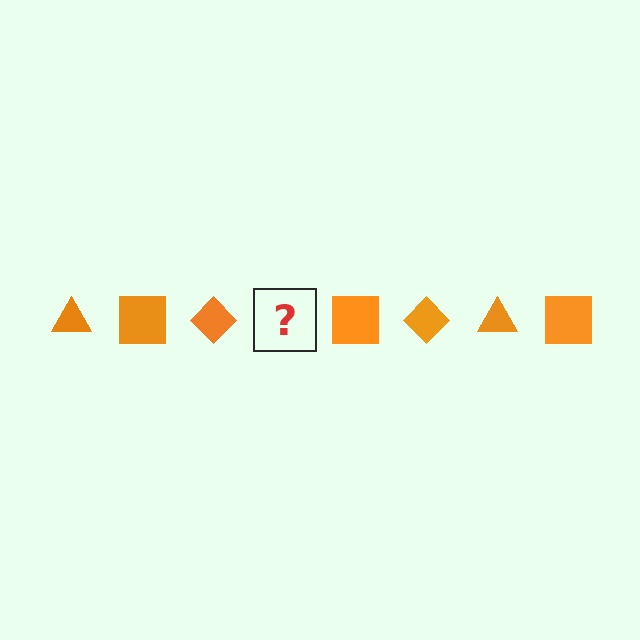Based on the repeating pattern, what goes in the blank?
The blank should be an orange triangle.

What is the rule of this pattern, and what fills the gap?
The rule is that the pattern cycles through triangle, square, diamond shapes in orange. The gap should be filled with an orange triangle.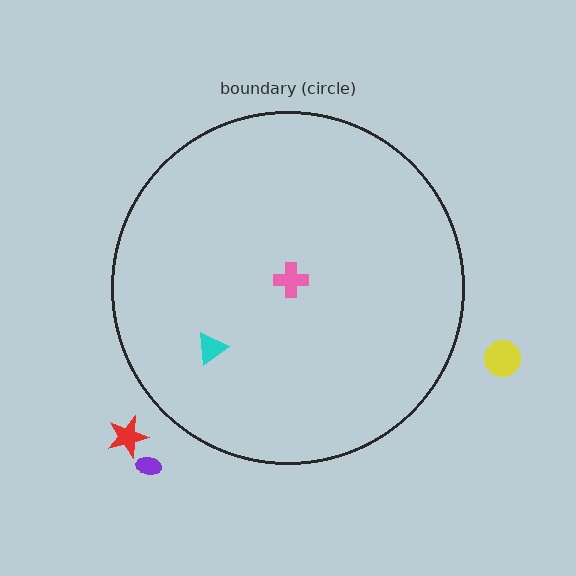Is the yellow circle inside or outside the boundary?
Outside.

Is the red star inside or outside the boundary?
Outside.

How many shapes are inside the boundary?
2 inside, 3 outside.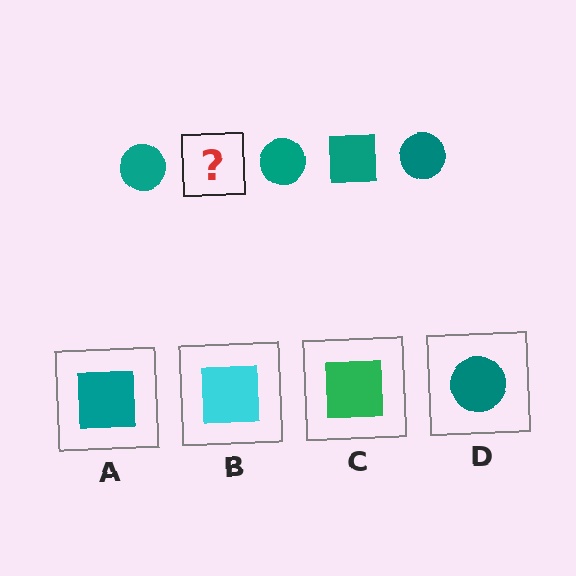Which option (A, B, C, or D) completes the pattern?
A.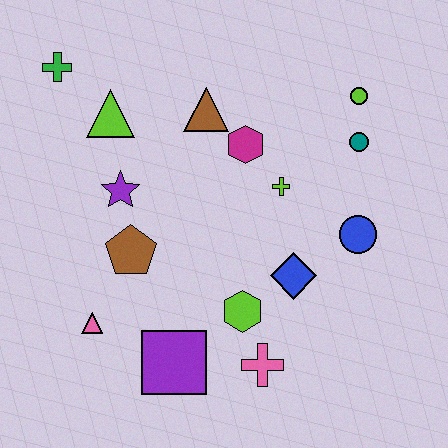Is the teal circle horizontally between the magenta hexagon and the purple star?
No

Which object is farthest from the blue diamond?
The green cross is farthest from the blue diamond.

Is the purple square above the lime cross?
No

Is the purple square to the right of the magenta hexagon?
No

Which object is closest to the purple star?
The brown pentagon is closest to the purple star.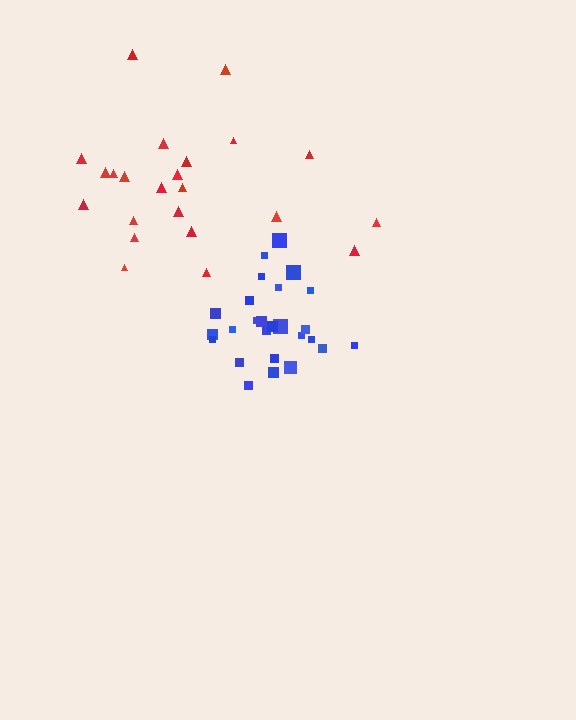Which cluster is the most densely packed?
Blue.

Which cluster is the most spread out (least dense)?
Red.